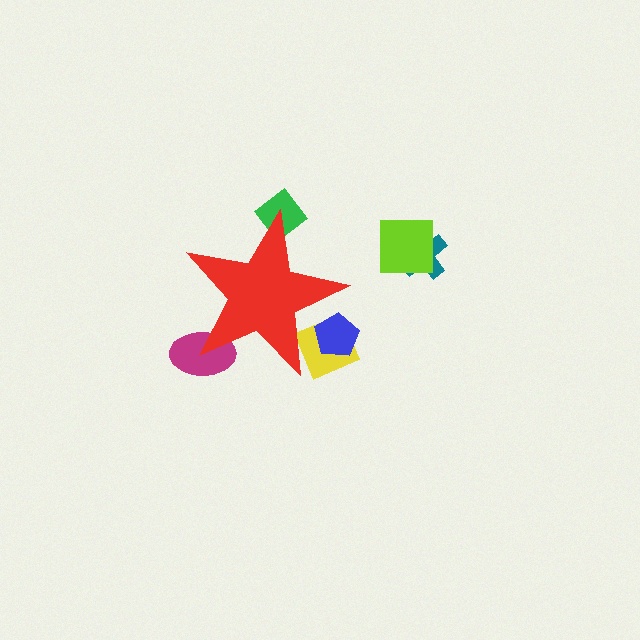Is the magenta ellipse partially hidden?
Yes, the magenta ellipse is partially hidden behind the red star.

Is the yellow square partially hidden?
Yes, the yellow square is partially hidden behind the red star.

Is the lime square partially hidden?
No, the lime square is fully visible.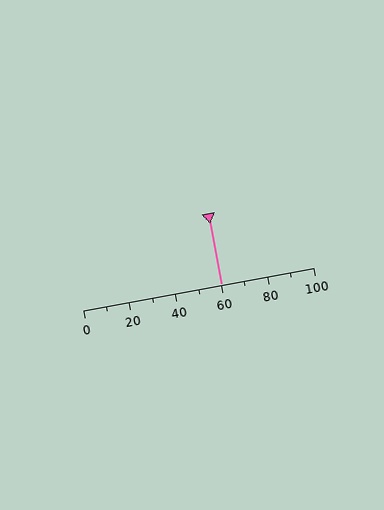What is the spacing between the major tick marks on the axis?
The major ticks are spaced 20 apart.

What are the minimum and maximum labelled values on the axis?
The axis runs from 0 to 100.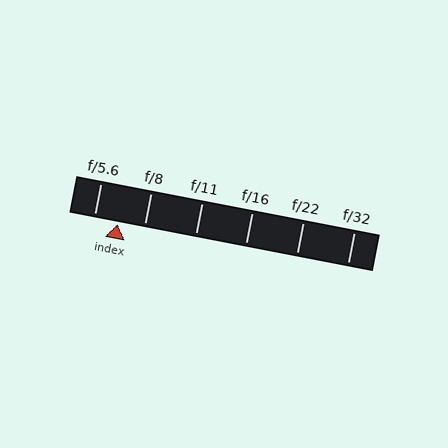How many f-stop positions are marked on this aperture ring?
There are 6 f-stop positions marked.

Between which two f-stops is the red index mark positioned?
The index mark is between f/5.6 and f/8.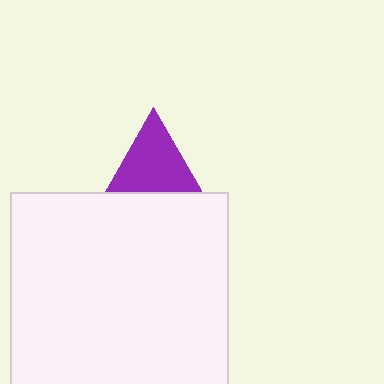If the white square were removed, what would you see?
You would see the complete purple triangle.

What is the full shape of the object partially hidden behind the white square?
The partially hidden object is a purple triangle.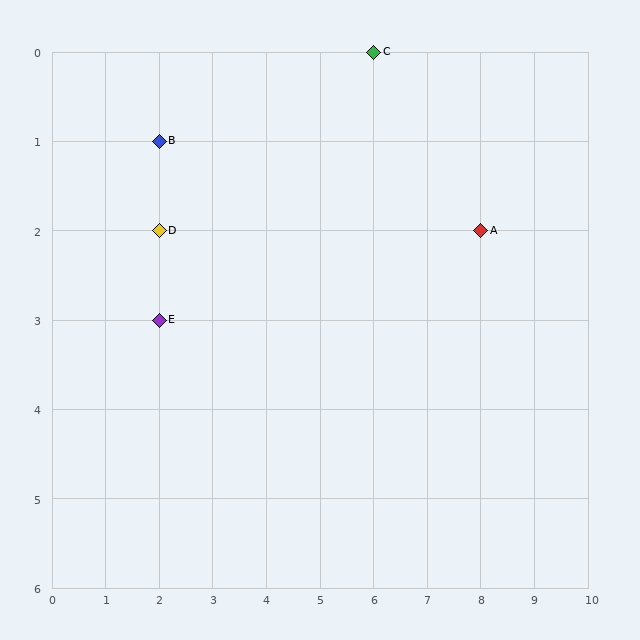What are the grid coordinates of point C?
Point C is at grid coordinates (6, 0).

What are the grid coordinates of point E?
Point E is at grid coordinates (2, 3).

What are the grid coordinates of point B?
Point B is at grid coordinates (2, 1).